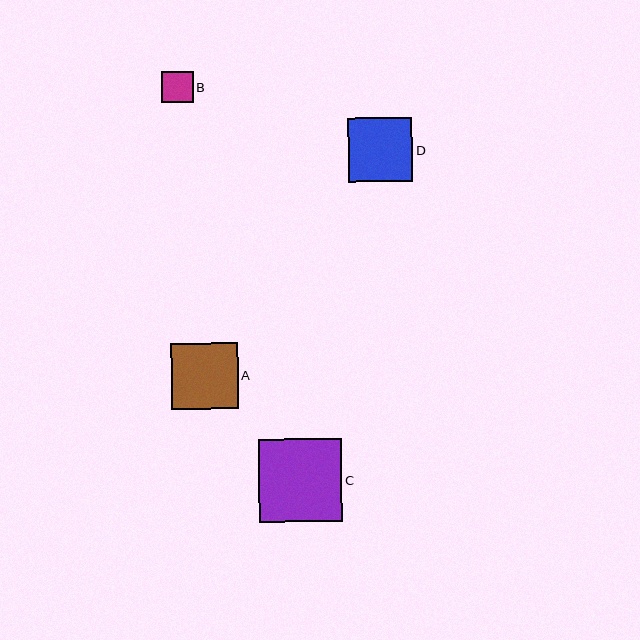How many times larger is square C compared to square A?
Square C is approximately 1.2 times the size of square A.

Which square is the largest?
Square C is the largest with a size of approximately 83 pixels.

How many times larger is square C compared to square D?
Square C is approximately 1.3 times the size of square D.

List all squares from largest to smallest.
From largest to smallest: C, A, D, B.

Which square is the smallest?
Square B is the smallest with a size of approximately 31 pixels.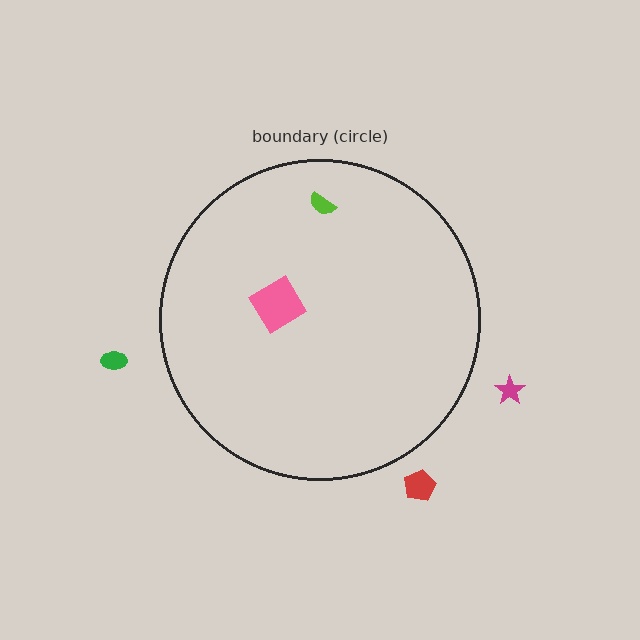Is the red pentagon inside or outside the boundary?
Outside.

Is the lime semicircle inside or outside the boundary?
Inside.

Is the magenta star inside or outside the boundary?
Outside.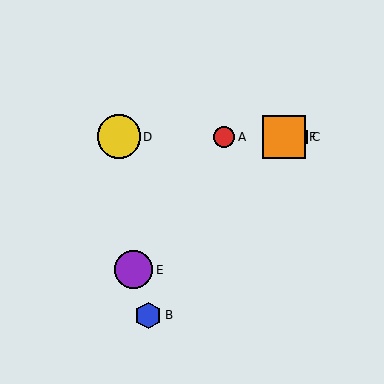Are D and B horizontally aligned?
No, D is at y≈137 and B is at y≈315.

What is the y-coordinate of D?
Object D is at y≈137.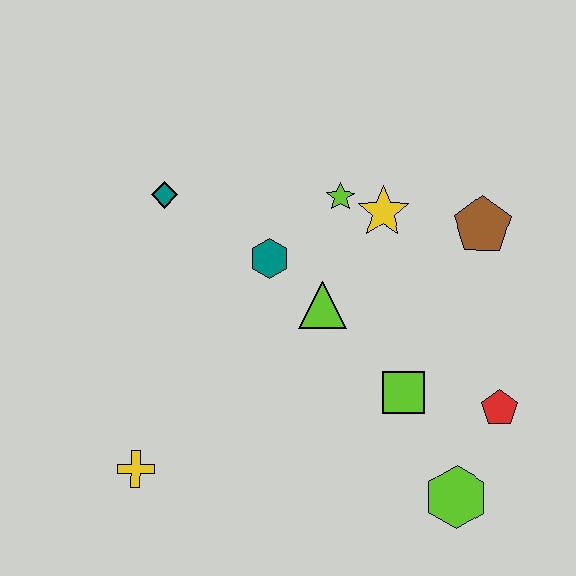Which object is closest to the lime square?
The red pentagon is closest to the lime square.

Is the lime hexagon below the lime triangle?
Yes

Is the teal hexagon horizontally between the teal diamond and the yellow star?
Yes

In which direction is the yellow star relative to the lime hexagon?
The yellow star is above the lime hexagon.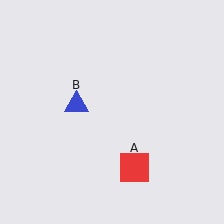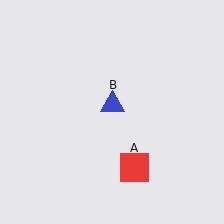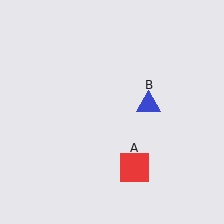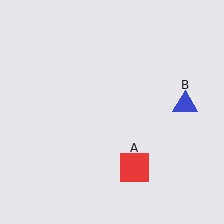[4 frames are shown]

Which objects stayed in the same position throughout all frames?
Red square (object A) remained stationary.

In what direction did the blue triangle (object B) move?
The blue triangle (object B) moved right.